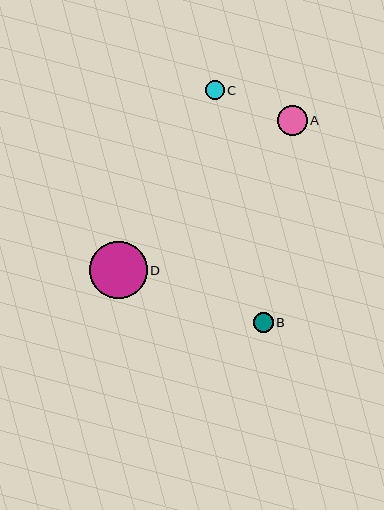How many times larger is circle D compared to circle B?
Circle D is approximately 2.9 times the size of circle B.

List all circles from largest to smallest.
From largest to smallest: D, A, B, C.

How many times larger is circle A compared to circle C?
Circle A is approximately 1.6 times the size of circle C.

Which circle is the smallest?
Circle C is the smallest with a size of approximately 19 pixels.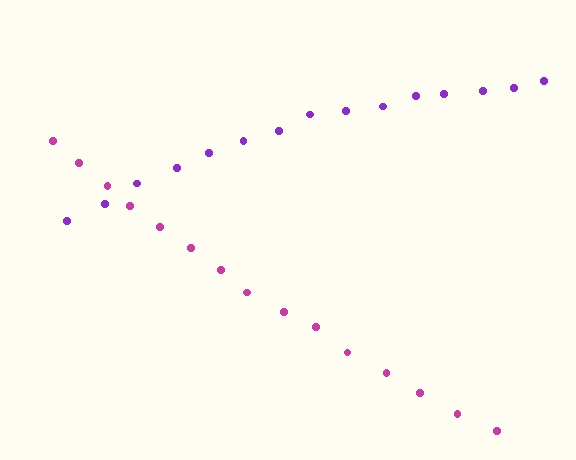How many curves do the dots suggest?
There are 2 distinct paths.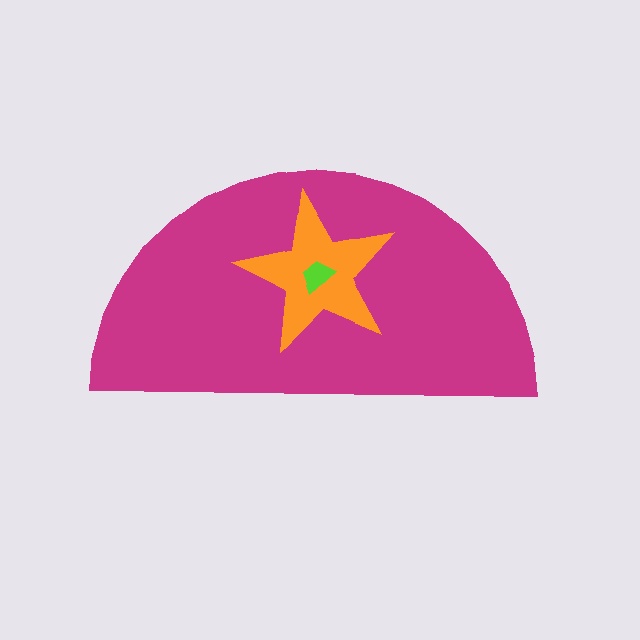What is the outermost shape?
The magenta semicircle.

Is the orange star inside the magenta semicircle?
Yes.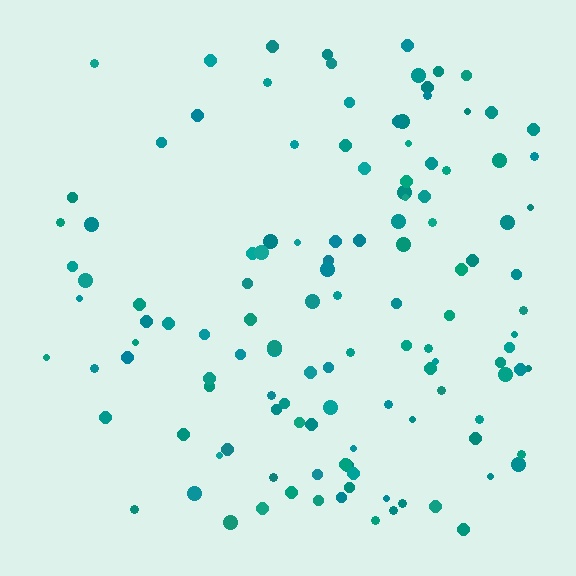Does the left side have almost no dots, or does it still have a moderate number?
Still a moderate number, just noticeably fewer than the right.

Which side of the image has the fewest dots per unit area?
The left.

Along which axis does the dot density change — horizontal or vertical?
Horizontal.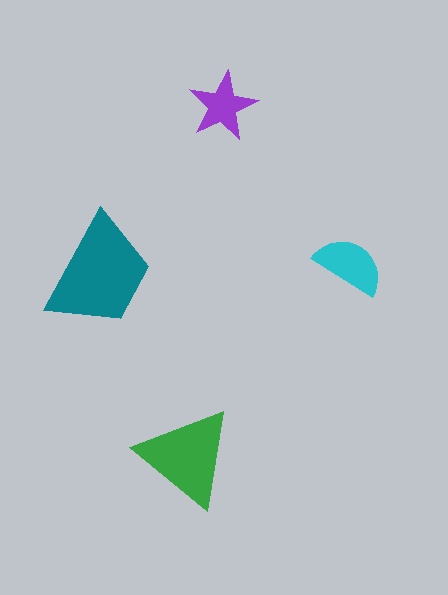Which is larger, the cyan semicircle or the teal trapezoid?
The teal trapezoid.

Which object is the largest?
The teal trapezoid.